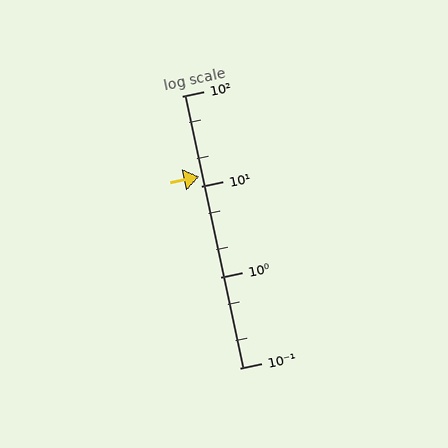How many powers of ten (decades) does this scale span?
The scale spans 3 decades, from 0.1 to 100.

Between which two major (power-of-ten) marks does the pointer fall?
The pointer is between 10 and 100.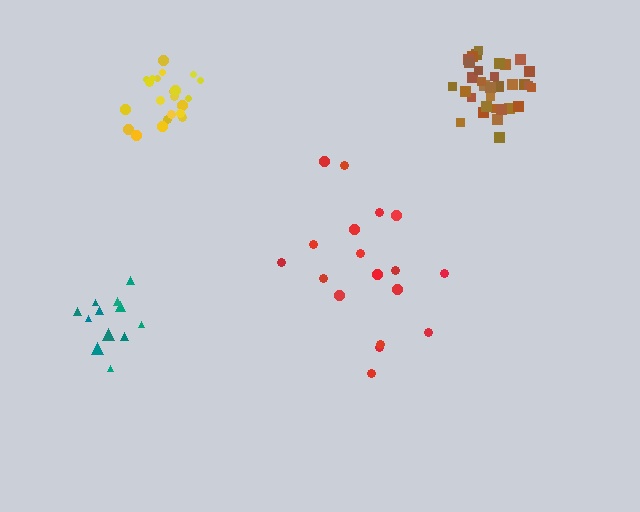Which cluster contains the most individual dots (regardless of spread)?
Brown (33).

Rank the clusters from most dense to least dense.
brown, yellow, teal, red.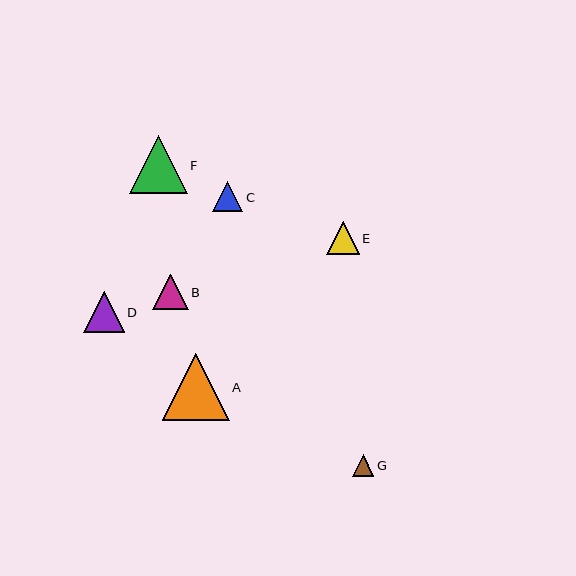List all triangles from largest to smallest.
From largest to smallest: A, F, D, B, E, C, G.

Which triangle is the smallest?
Triangle G is the smallest with a size of approximately 22 pixels.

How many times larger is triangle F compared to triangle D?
Triangle F is approximately 1.4 times the size of triangle D.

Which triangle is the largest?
Triangle A is the largest with a size of approximately 67 pixels.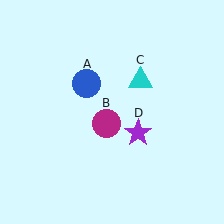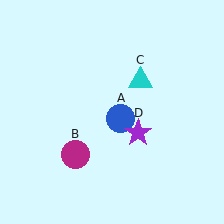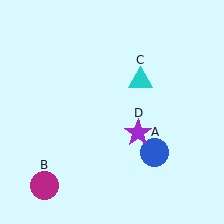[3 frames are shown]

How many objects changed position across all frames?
2 objects changed position: blue circle (object A), magenta circle (object B).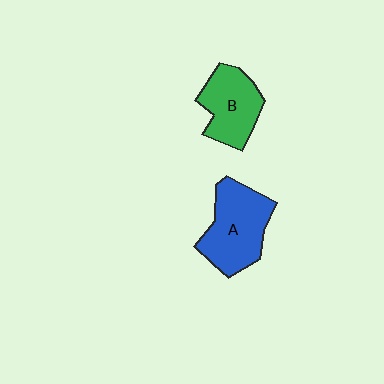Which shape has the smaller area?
Shape B (green).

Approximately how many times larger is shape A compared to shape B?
Approximately 1.3 times.